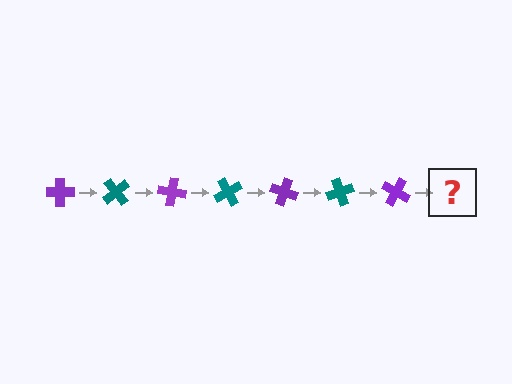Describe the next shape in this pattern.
It should be a teal cross, rotated 350 degrees from the start.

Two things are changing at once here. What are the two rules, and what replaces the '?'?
The two rules are that it rotates 50 degrees each step and the color cycles through purple and teal. The '?' should be a teal cross, rotated 350 degrees from the start.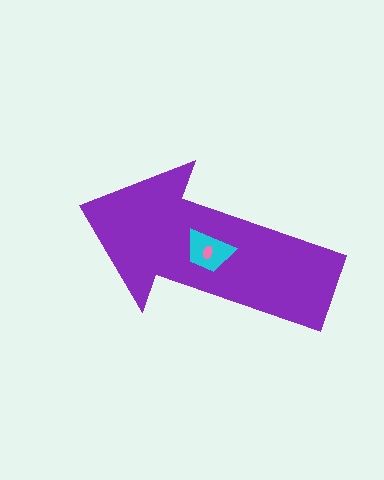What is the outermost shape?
The purple arrow.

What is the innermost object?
The pink ellipse.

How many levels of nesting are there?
3.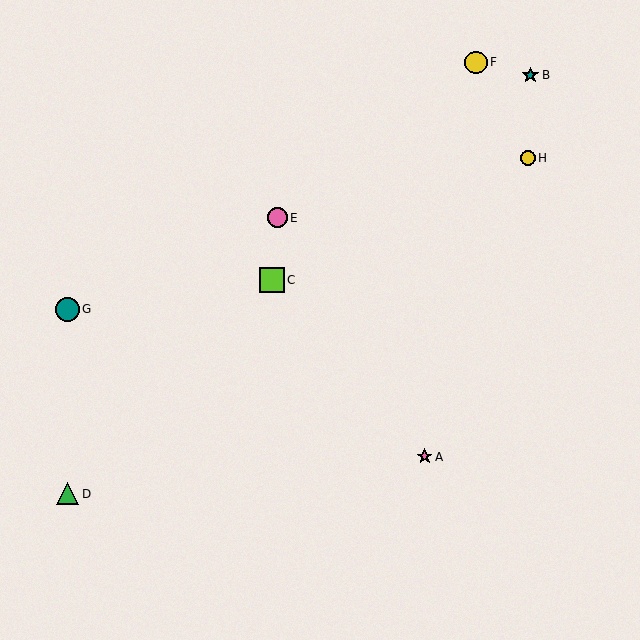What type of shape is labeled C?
Shape C is a lime square.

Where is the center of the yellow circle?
The center of the yellow circle is at (528, 158).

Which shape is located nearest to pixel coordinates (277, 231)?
The pink circle (labeled E) at (277, 218) is nearest to that location.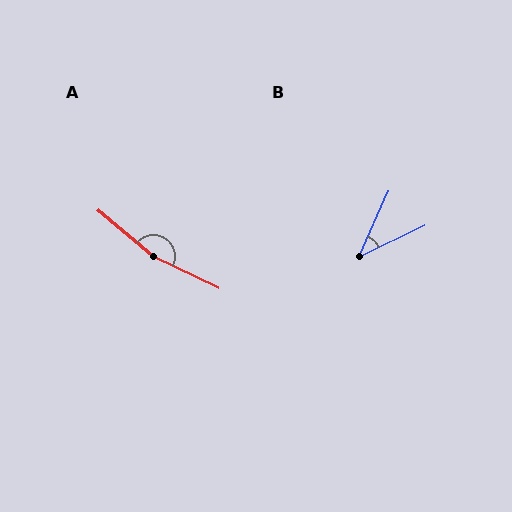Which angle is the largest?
A, at approximately 165 degrees.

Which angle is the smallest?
B, at approximately 40 degrees.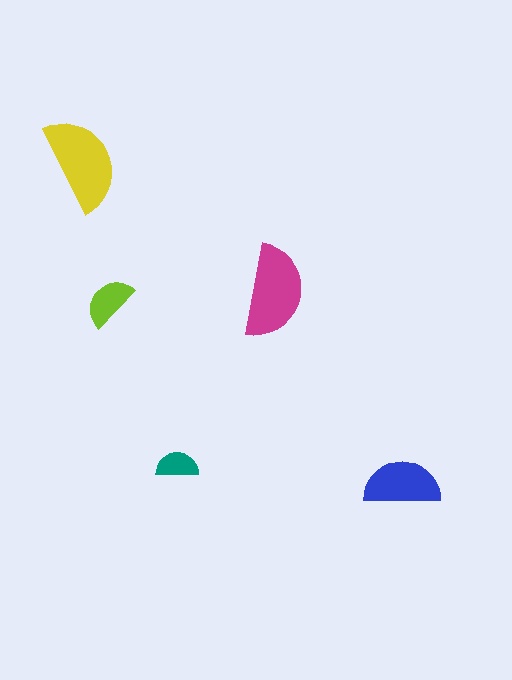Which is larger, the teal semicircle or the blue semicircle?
The blue one.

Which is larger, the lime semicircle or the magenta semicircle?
The magenta one.